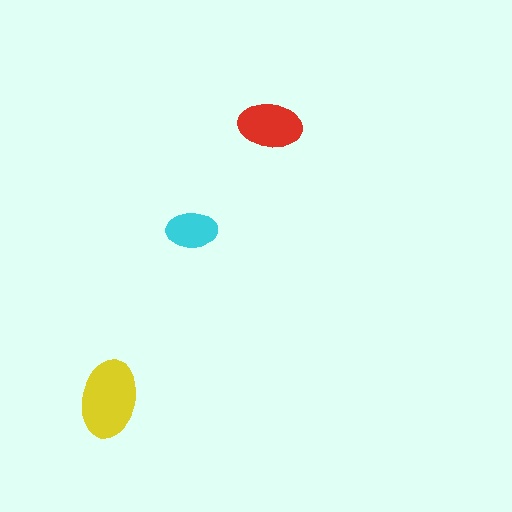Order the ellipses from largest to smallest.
the yellow one, the red one, the cyan one.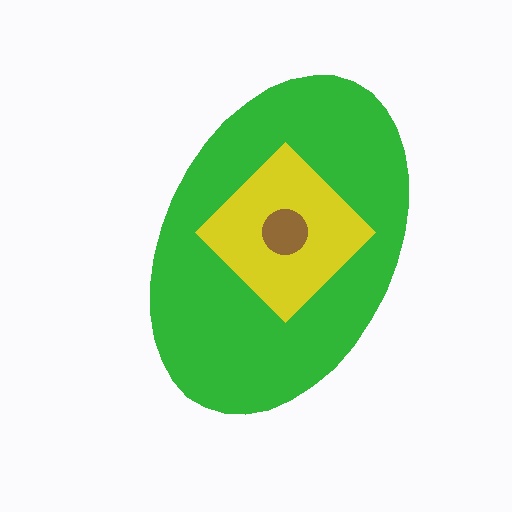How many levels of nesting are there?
3.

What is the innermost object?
The brown circle.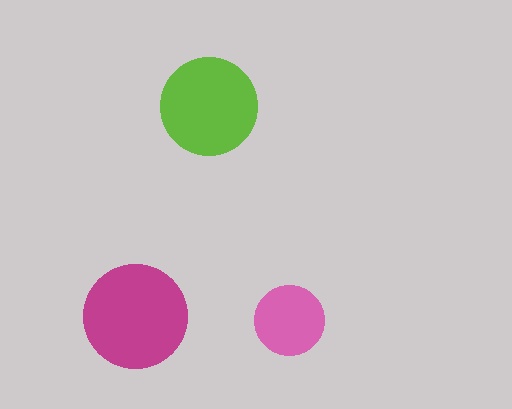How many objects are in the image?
There are 3 objects in the image.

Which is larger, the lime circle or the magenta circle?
The magenta one.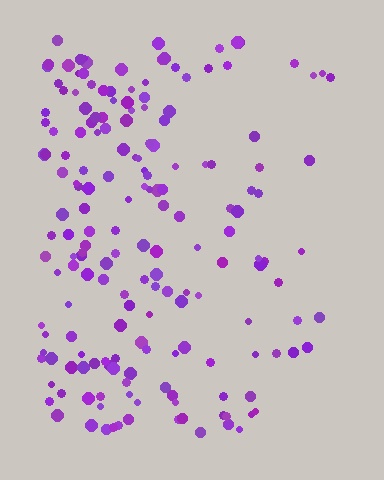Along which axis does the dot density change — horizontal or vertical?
Horizontal.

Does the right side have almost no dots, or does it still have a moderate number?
Still a moderate number, just noticeably fewer than the left.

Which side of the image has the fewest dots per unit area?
The right.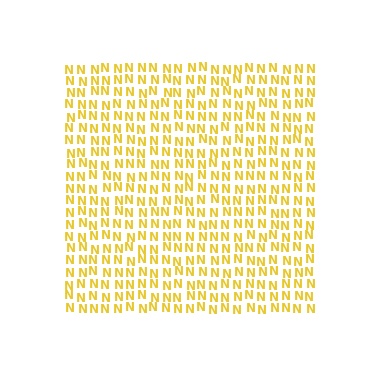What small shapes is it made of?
It is made of small letter N's.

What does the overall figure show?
The overall figure shows a square.